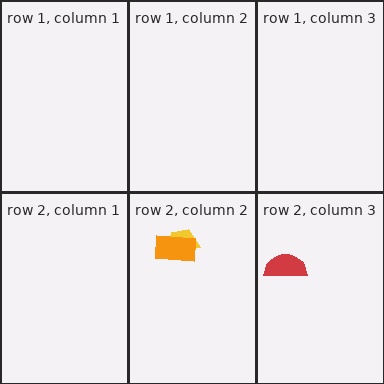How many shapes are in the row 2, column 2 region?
2.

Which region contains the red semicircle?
The row 2, column 3 region.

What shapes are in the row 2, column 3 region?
The red semicircle.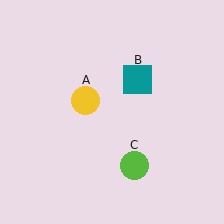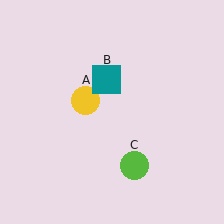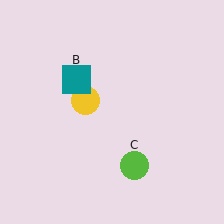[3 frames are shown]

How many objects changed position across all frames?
1 object changed position: teal square (object B).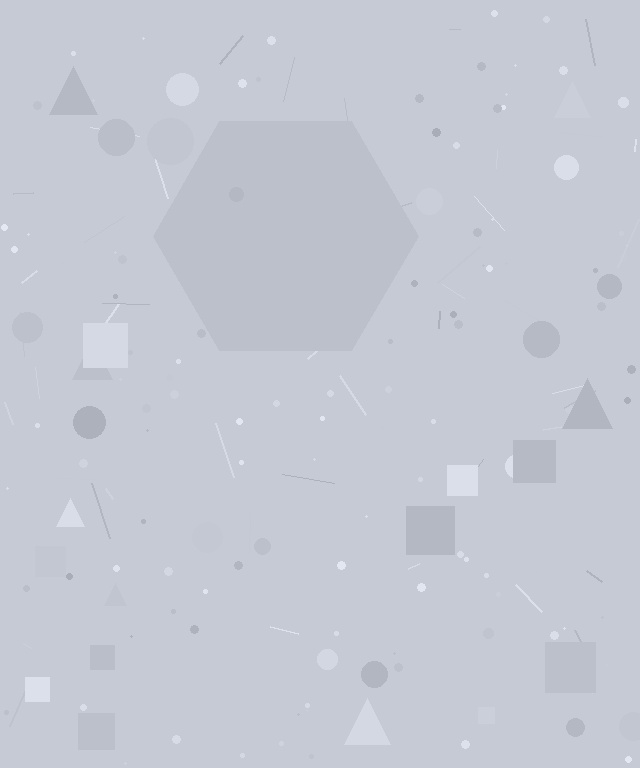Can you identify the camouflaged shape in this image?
The camouflaged shape is a hexagon.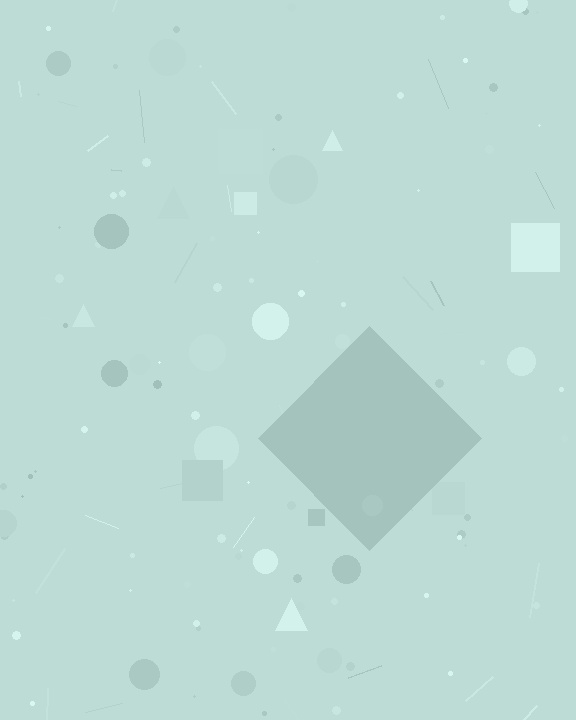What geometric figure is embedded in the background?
A diamond is embedded in the background.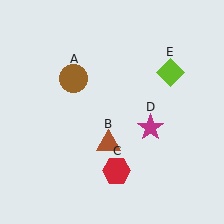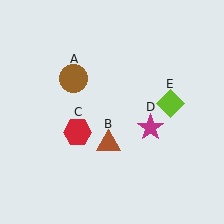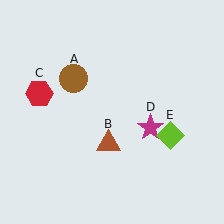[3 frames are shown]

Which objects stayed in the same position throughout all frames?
Brown circle (object A) and brown triangle (object B) and magenta star (object D) remained stationary.